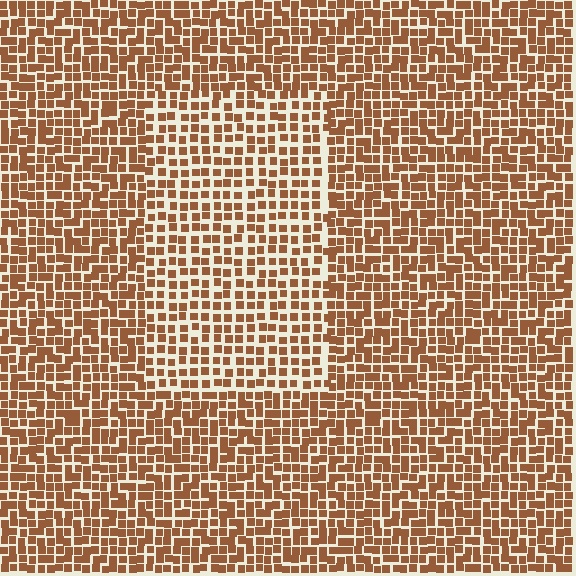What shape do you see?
I see a rectangle.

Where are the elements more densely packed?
The elements are more densely packed outside the rectangle boundary.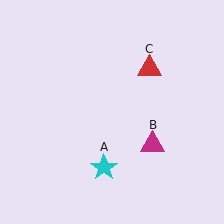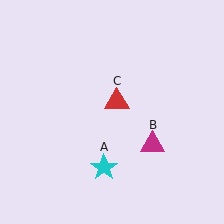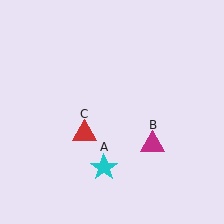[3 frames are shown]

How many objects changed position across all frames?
1 object changed position: red triangle (object C).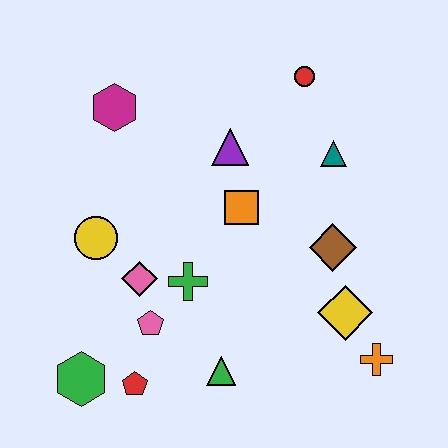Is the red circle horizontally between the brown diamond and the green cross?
Yes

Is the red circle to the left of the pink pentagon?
No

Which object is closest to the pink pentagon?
The pink diamond is closest to the pink pentagon.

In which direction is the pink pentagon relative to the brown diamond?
The pink pentagon is to the left of the brown diamond.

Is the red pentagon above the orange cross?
No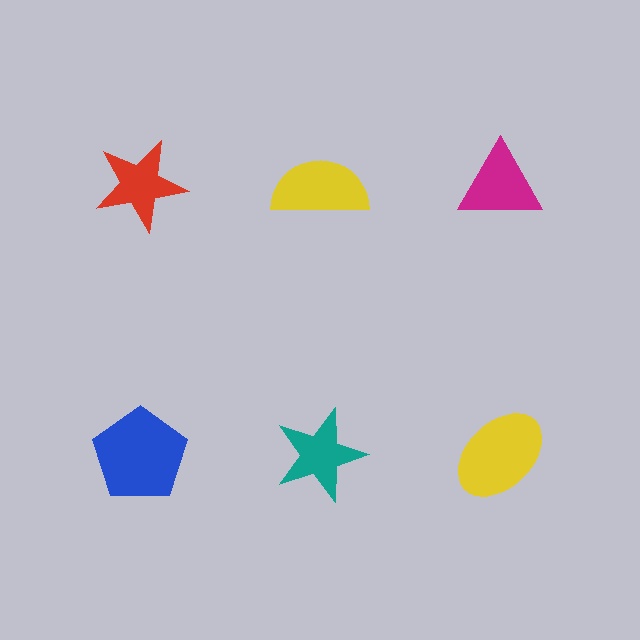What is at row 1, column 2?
A yellow semicircle.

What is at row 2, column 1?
A blue pentagon.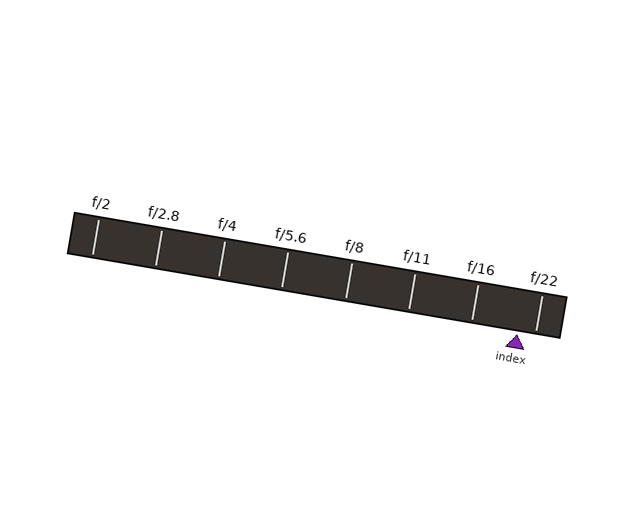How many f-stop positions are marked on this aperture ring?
There are 8 f-stop positions marked.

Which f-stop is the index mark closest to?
The index mark is closest to f/22.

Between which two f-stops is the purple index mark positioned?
The index mark is between f/16 and f/22.